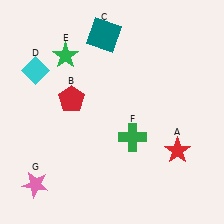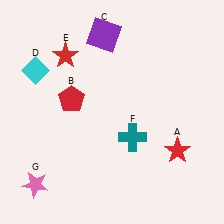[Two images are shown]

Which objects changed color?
C changed from teal to purple. E changed from green to red. F changed from green to teal.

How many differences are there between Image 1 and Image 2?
There are 3 differences between the two images.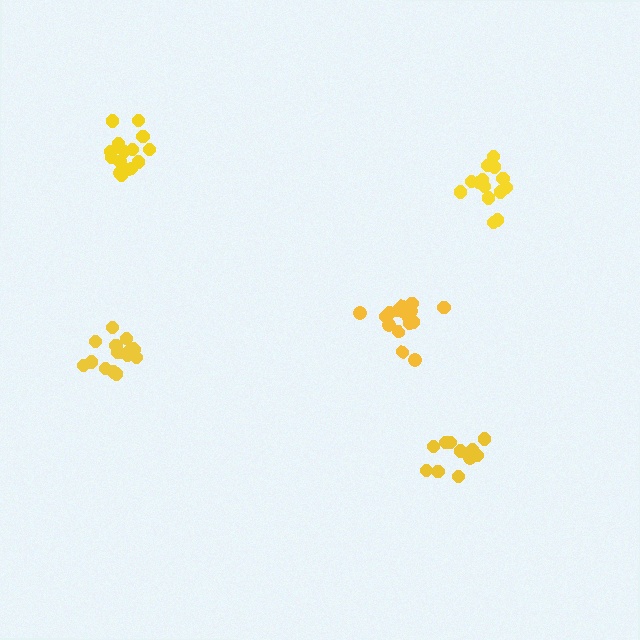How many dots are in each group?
Group 1: 17 dots, Group 2: 14 dots, Group 3: 16 dots, Group 4: 12 dots, Group 5: 15 dots (74 total).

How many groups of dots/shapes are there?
There are 5 groups.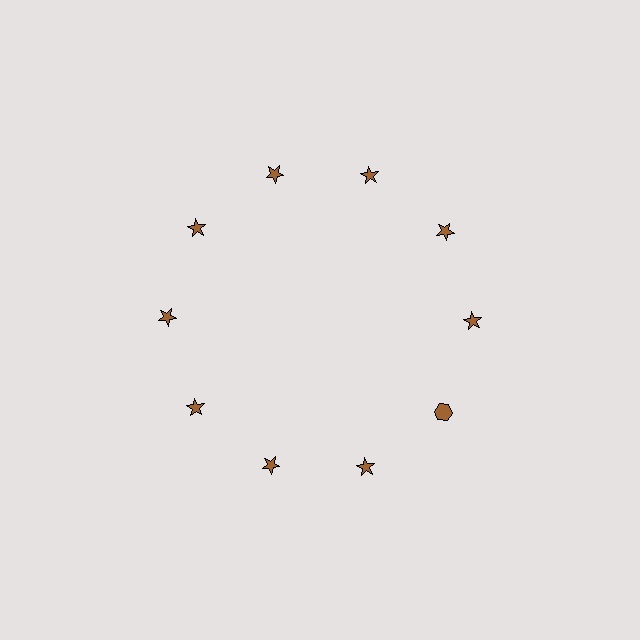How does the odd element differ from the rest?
It has a different shape: hexagon instead of star.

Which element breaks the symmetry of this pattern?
The brown hexagon at roughly the 4 o'clock position breaks the symmetry. All other shapes are brown stars.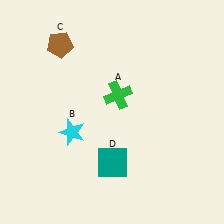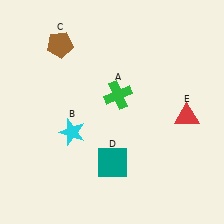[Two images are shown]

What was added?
A red triangle (E) was added in Image 2.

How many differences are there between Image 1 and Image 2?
There is 1 difference between the two images.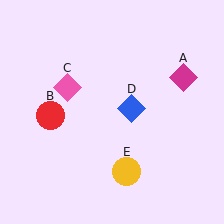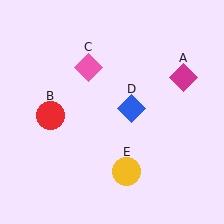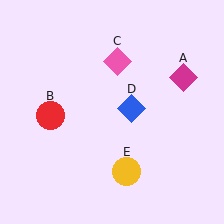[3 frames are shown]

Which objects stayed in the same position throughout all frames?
Magenta diamond (object A) and red circle (object B) and blue diamond (object D) and yellow circle (object E) remained stationary.